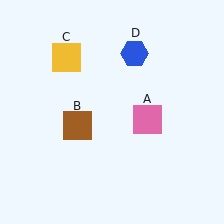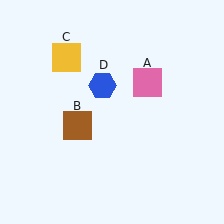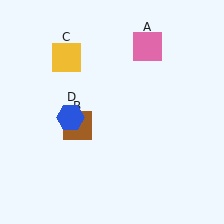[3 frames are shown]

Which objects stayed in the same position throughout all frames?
Brown square (object B) and yellow square (object C) remained stationary.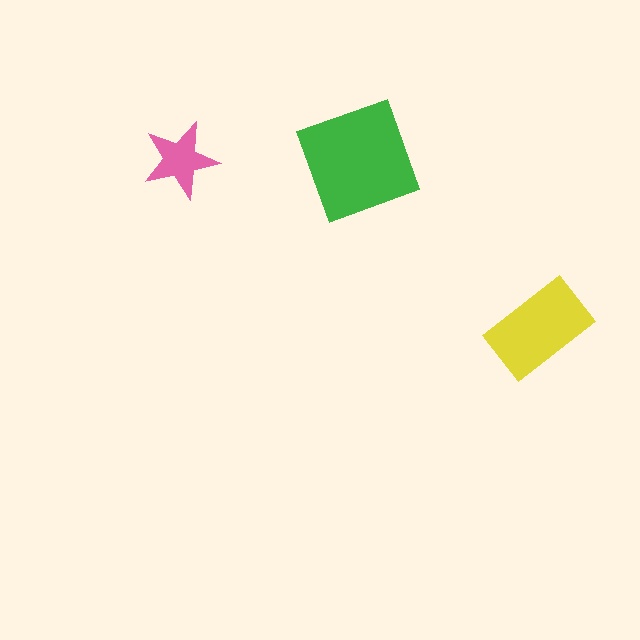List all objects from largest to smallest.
The green square, the yellow rectangle, the pink star.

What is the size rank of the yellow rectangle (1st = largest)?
2nd.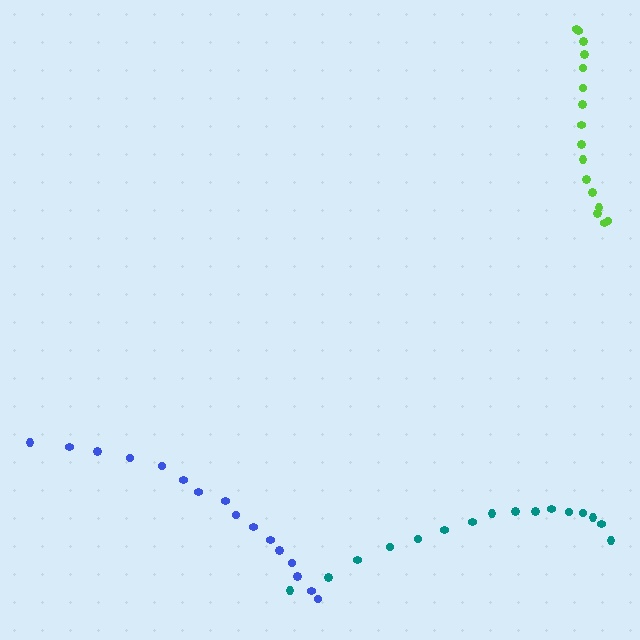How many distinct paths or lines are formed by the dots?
There are 3 distinct paths.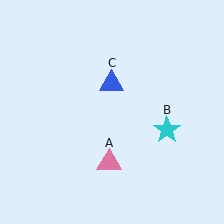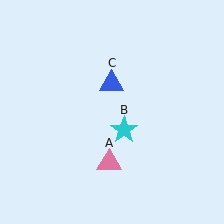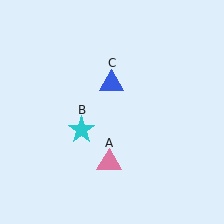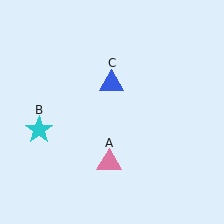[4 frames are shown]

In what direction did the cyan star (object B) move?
The cyan star (object B) moved left.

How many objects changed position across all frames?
1 object changed position: cyan star (object B).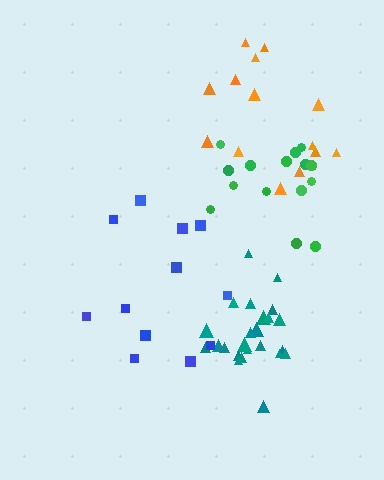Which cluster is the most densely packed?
Teal.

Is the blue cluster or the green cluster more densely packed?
Green.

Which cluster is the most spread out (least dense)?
Blue.